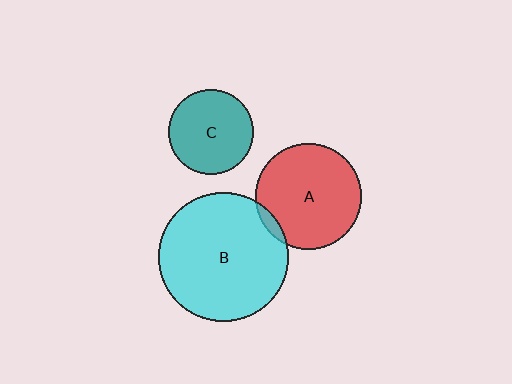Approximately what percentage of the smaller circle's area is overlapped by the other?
Approximately 5%.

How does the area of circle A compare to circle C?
Approximately 1.6 times.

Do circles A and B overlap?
Yes.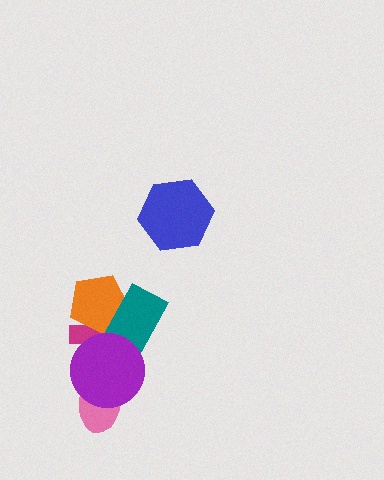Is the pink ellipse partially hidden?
Yes, it is partially covered by another shape.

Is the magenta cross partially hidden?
Yes, it is partially covered by another shape.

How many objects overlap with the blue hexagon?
0 objects overlap with the blue hexagon.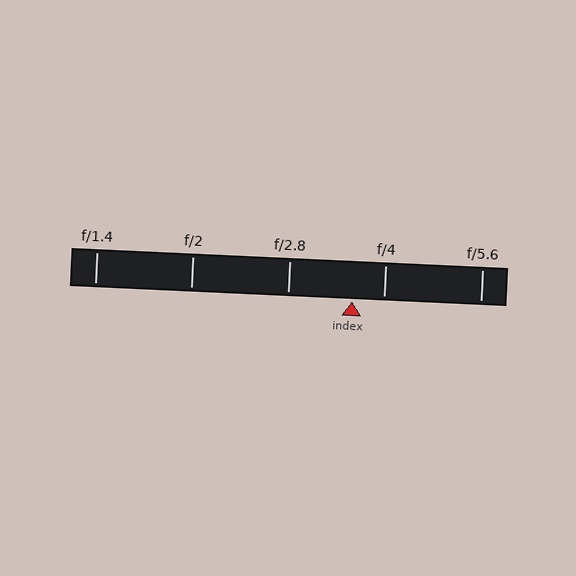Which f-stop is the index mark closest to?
The index mark is closest to f/4.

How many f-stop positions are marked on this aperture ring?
There are 5 f-stop positions marked.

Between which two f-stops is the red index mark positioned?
The index mark is between f/2.8 and f/4.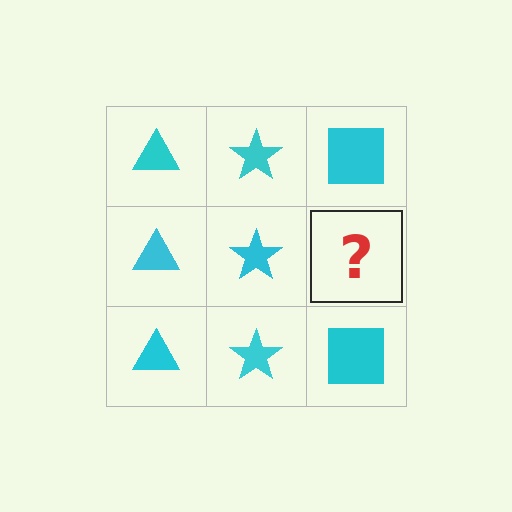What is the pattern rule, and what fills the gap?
The rule is that each column has a consistent shape. The gap should be filled with a cyan square.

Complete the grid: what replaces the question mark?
The question mark should be replaced with a cyan square.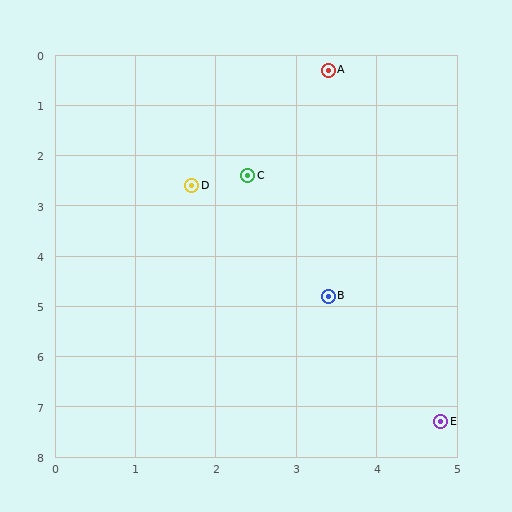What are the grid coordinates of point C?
Point C is at approximately (2.4, 2.4).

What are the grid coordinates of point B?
Point B is at approximately (3.4, 4.8).